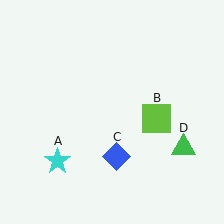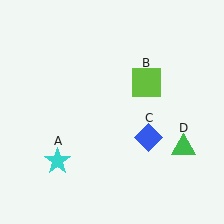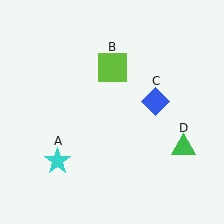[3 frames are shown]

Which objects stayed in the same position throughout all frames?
Cyan star (object A) and green triangle (object D) remained stationary.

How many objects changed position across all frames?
2 objects changed position: lime square (object B), blue diamond (object C).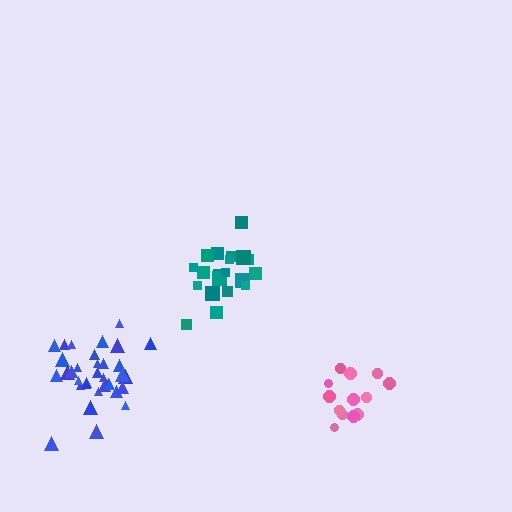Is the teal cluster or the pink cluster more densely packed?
Pink.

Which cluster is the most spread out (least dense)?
Teal.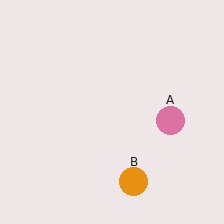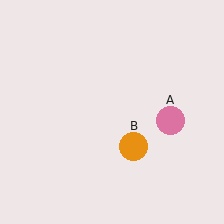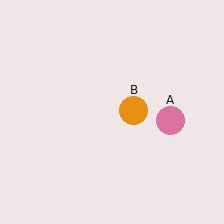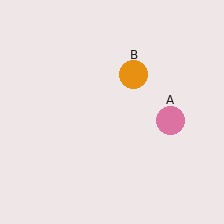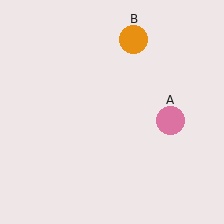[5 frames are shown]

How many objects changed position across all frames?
1 object changed position: orange circle (object B).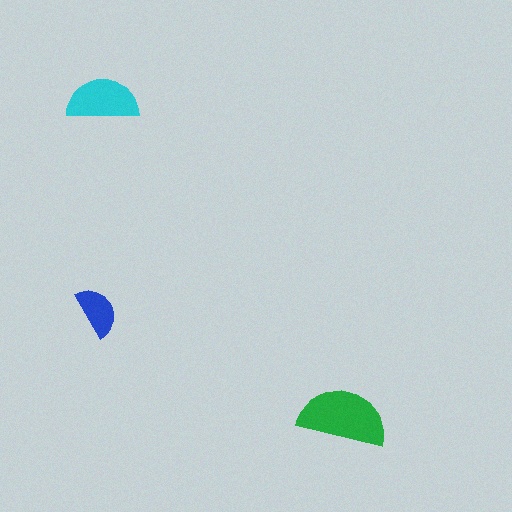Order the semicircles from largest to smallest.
the green one, the cyan one, the blue one.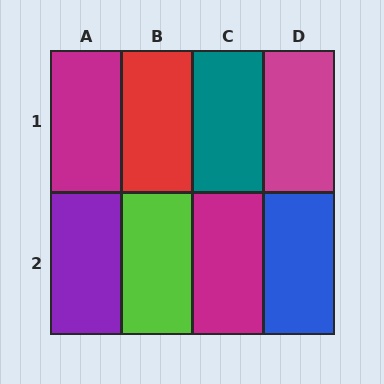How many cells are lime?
1 cell is lime.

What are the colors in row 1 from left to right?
Magenta, red, teal, magenta.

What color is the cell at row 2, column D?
Blue.